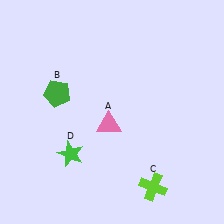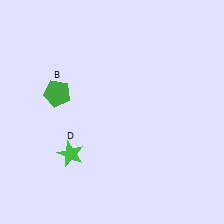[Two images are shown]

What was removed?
The pink triangle (A), the lime cross (C) were removed in Image 2.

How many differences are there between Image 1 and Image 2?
There are 2 differences between the two images.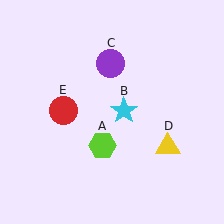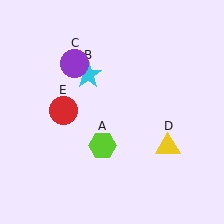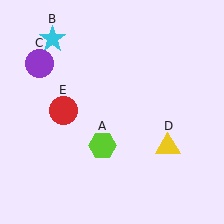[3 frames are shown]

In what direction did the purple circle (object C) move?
The purple circle (object C) moved left.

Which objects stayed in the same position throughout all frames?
Lime hexagon (object A) and yellow triangle (object D) and red circle (object E) remained stationary.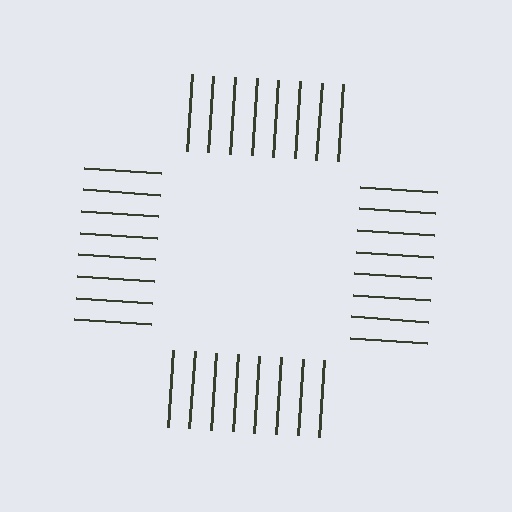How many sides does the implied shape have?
4 sides — the line-ends trace a square.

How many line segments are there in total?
32 — 8 along each of the 4 edges.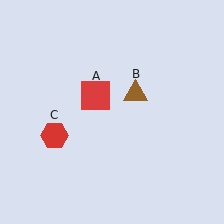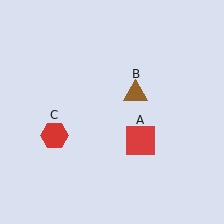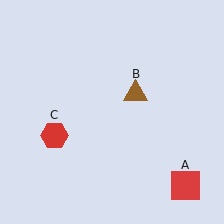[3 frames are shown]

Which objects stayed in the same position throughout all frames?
Brown triangle (object B) and red hexagon (object C) remained stationary.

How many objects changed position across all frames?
1 object changed position: red square (object A).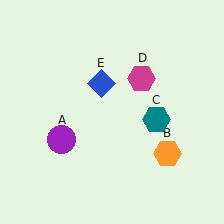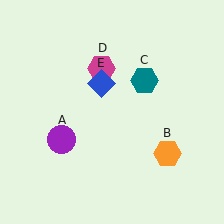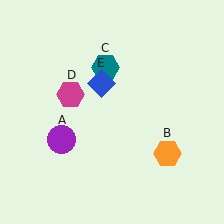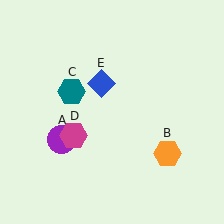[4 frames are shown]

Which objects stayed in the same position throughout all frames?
Purple circle (object A) and orange hexagon (object B) and blue diamond (object E) remained stationary.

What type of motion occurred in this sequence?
The teal hexagon (object C), magenta hexagon (object D) rotated counterclockwise around the center of the scene.